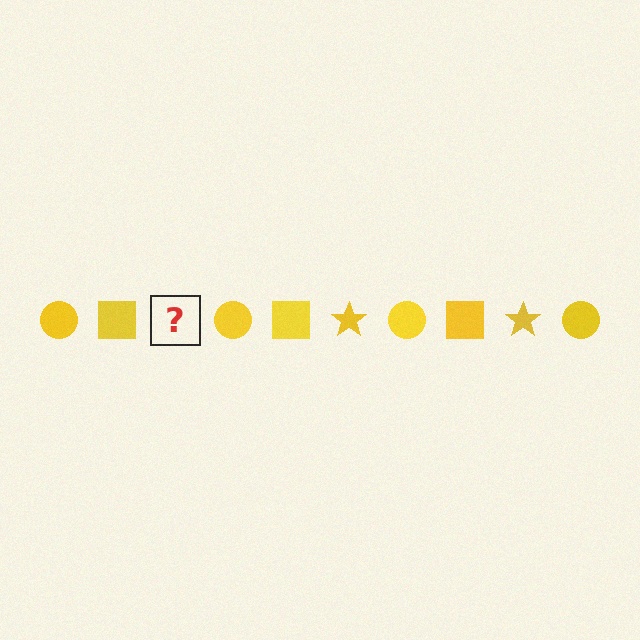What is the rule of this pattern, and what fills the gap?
The rule is that the pattern cycles through circle, square, star shapes in yellow. The gap should be filled with a yellow star.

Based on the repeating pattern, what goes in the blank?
The blank should be a yellow star.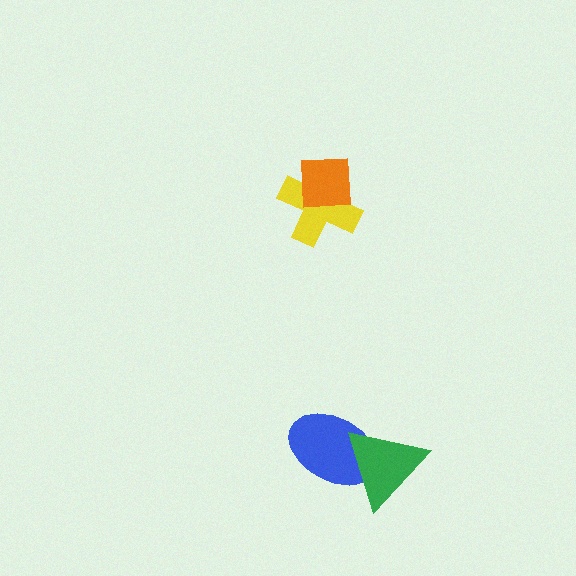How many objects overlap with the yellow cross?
1 object overlaps with the yellow cross.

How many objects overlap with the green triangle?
1 object overlaps with the green triangle.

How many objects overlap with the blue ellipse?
1 object overlaps with the blue ellipse.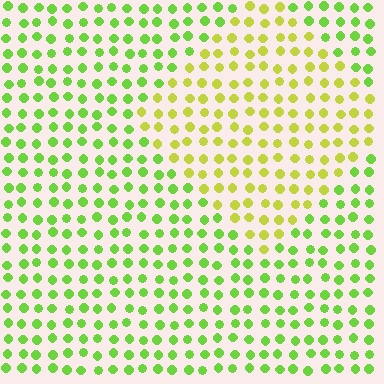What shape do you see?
I see a diamond.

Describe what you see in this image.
The image is filled with small lime elements in a uniform arrangement. A diamond-shaped region is visible where the elements are tinted to a slightly different hue, forming a subtle color boundary.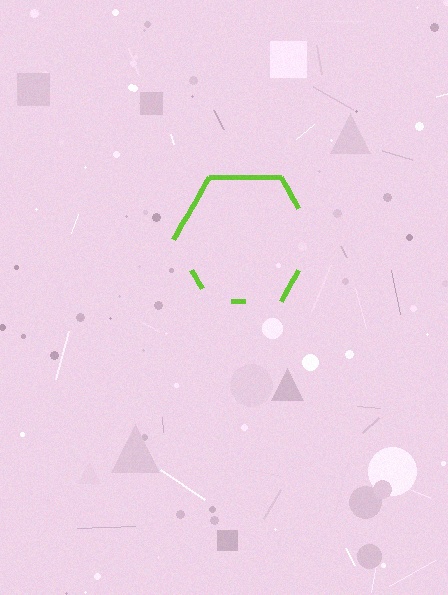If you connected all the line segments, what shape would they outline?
They would outline a hexagon.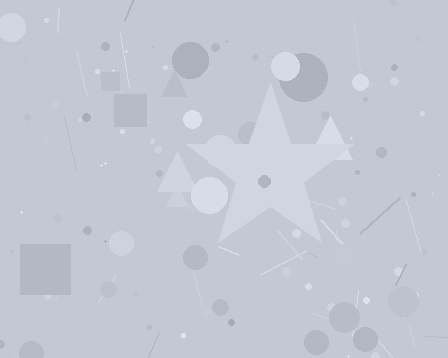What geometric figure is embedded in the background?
A star is embedded in the background.